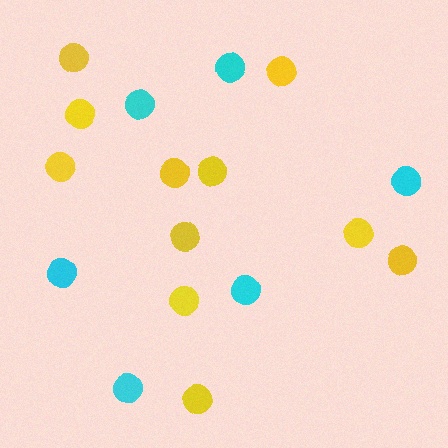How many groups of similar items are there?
There are 2 groups: one group of yellow circles (11) and one group of cyan circles (6).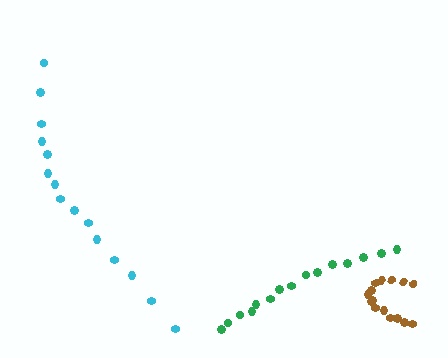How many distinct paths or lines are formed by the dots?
There are 3 distinct paths.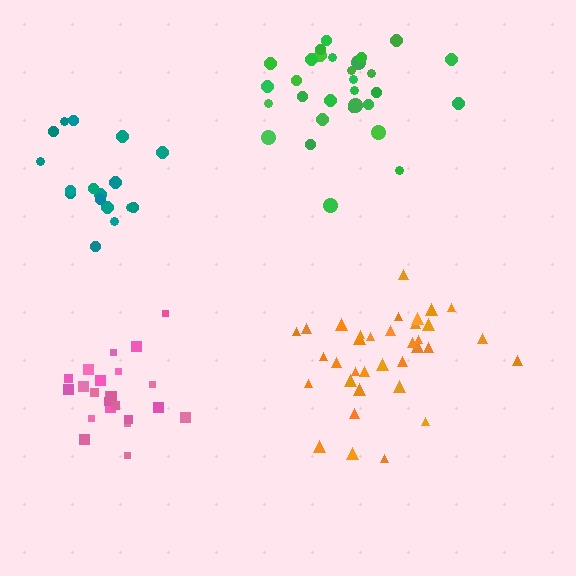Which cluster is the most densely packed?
Pink.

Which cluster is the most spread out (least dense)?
Green.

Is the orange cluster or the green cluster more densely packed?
Orange.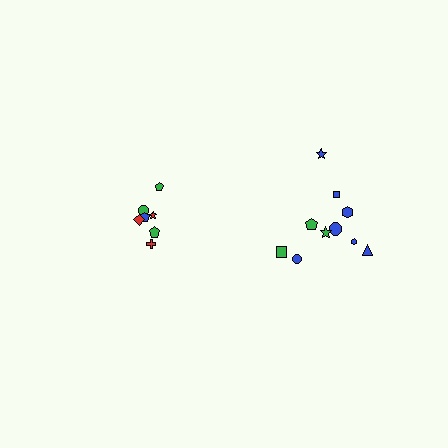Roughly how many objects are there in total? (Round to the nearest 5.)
Roughly 15 objects in total.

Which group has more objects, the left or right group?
The right group.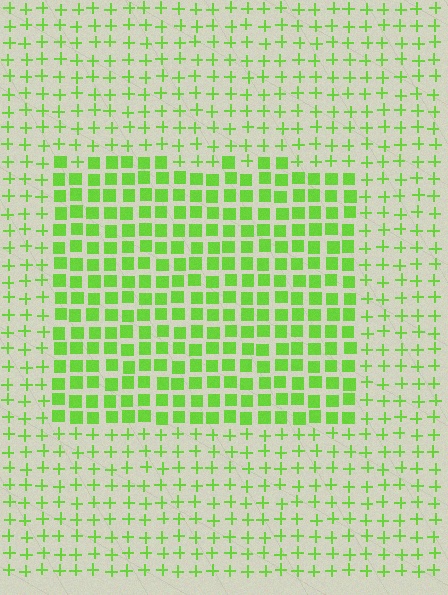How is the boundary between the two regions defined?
The boundary is defined by a change in element shape: squares inside vs. plus signs outside. All elements share the same color and spacing.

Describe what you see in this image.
The image is filled with small lime elements arranged in a uniform grid. A rectangle-shaped region contains squares, while the surrounding area contains plus signs. The boundary is defined purely by the change in element shape.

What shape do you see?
I see a rectangle.